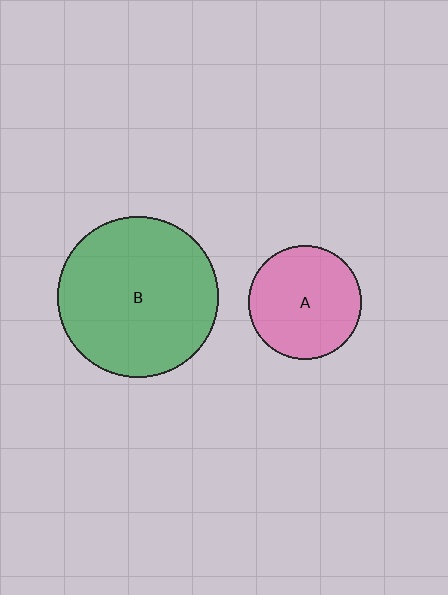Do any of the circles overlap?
No, none of the circles overlap.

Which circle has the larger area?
Circle B (green).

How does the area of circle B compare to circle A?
Approximately 2.0 times.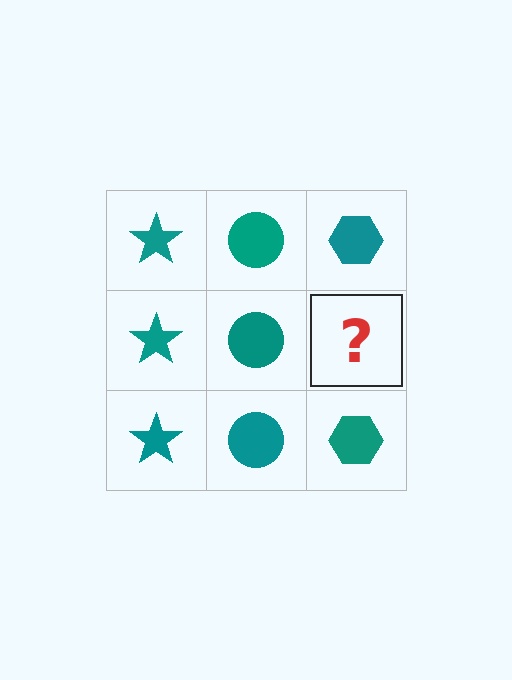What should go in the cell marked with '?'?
The missing cell should contain a teal hexagon.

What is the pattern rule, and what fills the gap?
The rule is that each column has a consistent shape. The gap should be filled with a teal hexagon.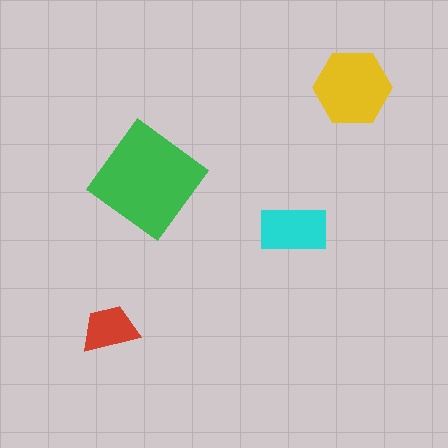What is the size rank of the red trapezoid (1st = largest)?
4th.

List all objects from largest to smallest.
The green diamond, the yellow hexagon, the cyan rectangle, the red trapezoid.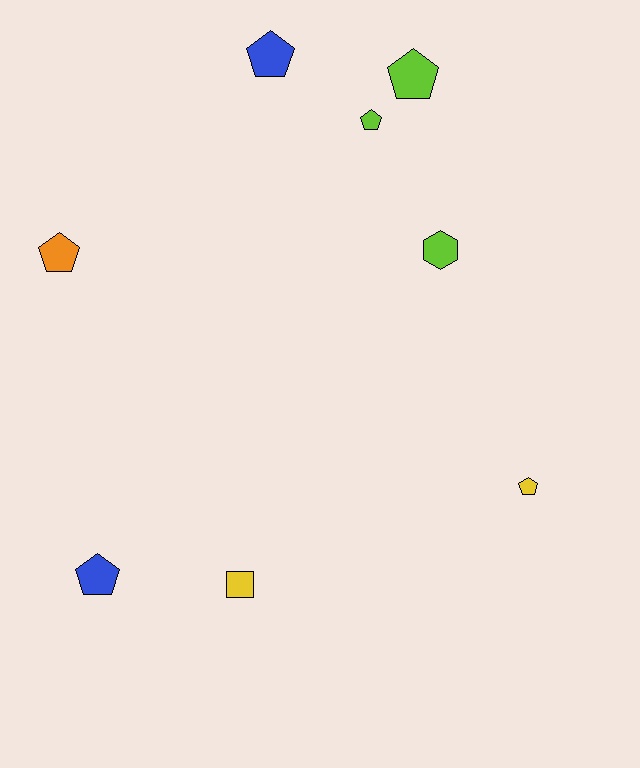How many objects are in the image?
There are 8 objects.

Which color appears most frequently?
Lime, with 3 objects.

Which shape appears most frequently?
Pentagon, with 6 objects.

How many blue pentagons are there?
There are 2 blue pentagons.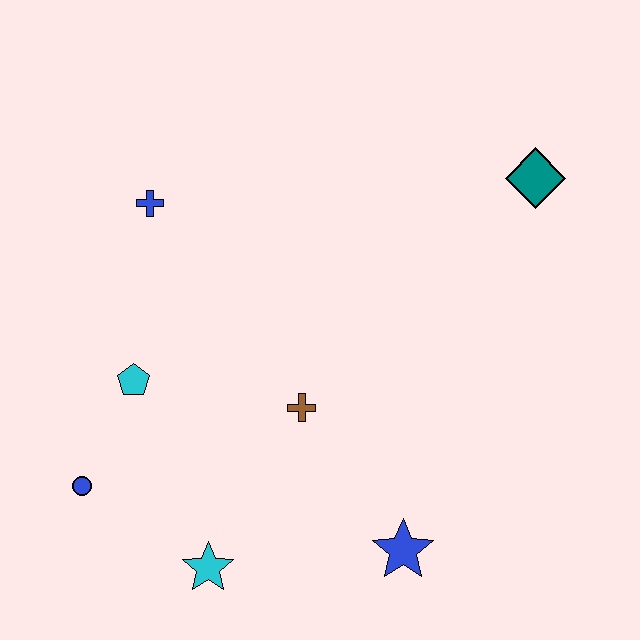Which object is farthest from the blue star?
The blue cross is farthest from the blue star.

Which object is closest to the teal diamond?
The brown cross is closest to the teal diamond.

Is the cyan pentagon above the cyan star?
Yes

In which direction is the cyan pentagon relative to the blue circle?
The cyan pentagon is above the blue circle.